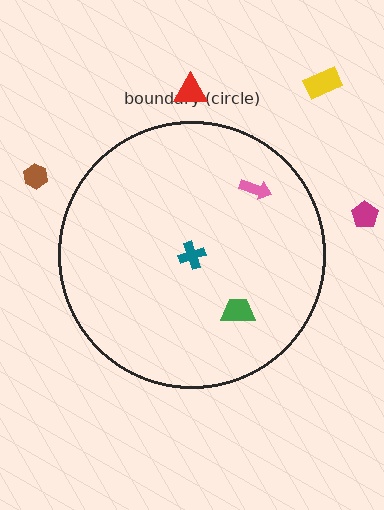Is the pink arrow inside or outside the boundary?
Inside.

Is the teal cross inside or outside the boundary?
Inside.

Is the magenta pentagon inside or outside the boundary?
Outside.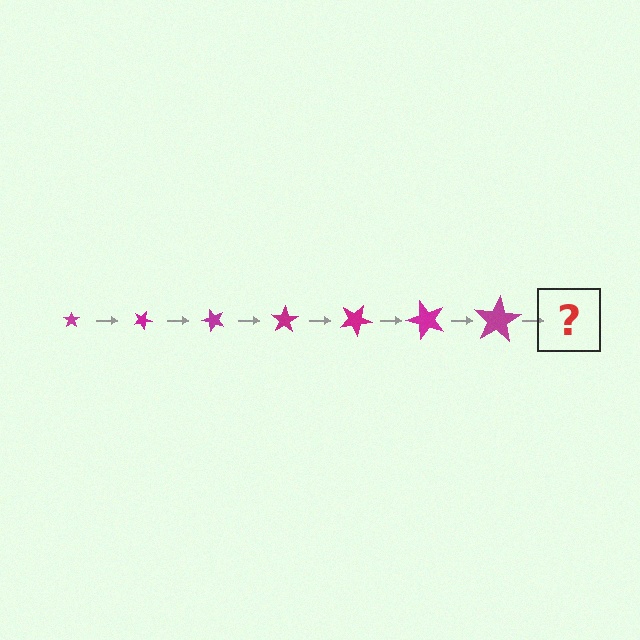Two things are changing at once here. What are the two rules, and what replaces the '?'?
The two rules are that the star grows larger each step and it rotates 25 degrees each step. The '?' should be a star, larger than the previous one and rotated 175 degrees from the start.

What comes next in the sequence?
The next element should be a star, larger than the previous one and rotated 175 degrees from the start.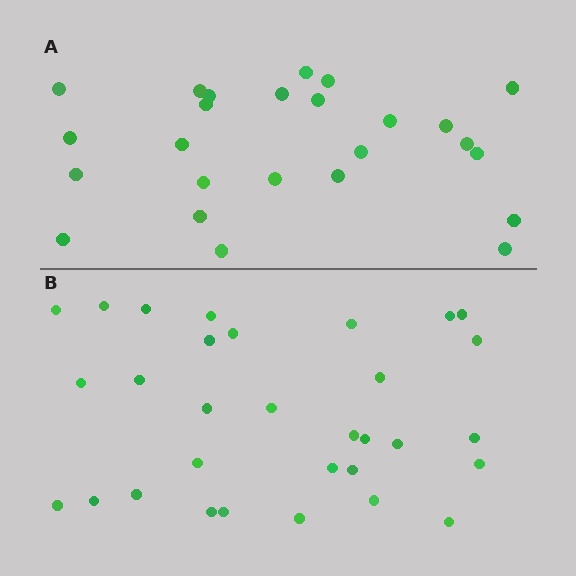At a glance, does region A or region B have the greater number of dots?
Region B (the bottom region) has more dots.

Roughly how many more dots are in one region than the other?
Region B has about 6 more dots than region A.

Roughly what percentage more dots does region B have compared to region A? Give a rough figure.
About 25% more.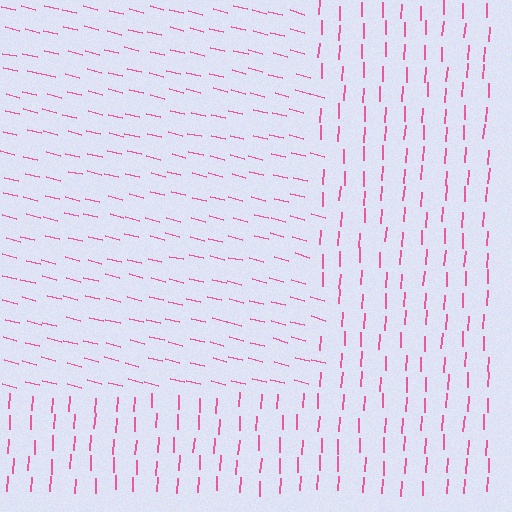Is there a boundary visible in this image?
Yes, there is a texture boundary formed by a change in line orientation.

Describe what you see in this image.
The image is filled with small pink line segments. A rectangle region in the image has lines oriented differently from the surrounding lines, creating a visible texture boundary.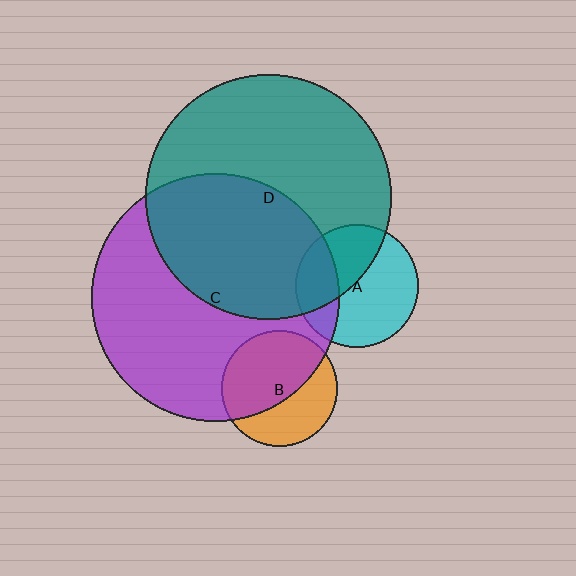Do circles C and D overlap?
Yes.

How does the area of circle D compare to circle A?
Approximately 4.0 times.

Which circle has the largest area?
Circle C (purple).